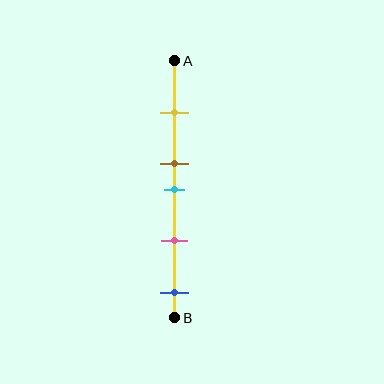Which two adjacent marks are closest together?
The brown and cyan marks are the closest adjacent pair.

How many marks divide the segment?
There are 5 marks dividing the segment.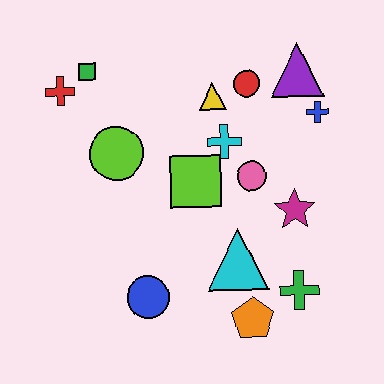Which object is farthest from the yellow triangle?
The orange pentagon is farthest from the yellow triangle.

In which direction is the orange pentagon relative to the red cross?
The orange pentagon is below the red cross.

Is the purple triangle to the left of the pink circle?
No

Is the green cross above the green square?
No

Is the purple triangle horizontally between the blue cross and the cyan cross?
Yes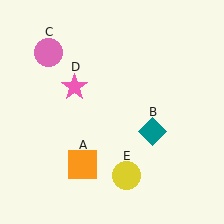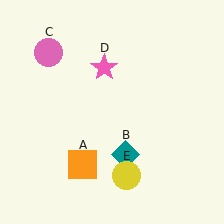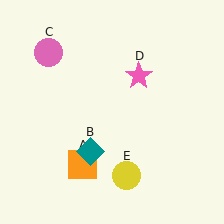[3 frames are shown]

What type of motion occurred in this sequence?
The teal diamond (object B), pink star (object D) rotated clockwise around the center of the scene.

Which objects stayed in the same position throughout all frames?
Orange square (object A) and pink circle (object C) and yellow circle (object E) remained stationary.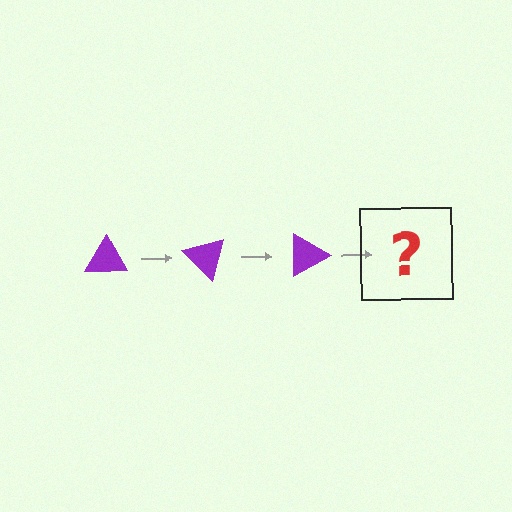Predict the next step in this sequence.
The next step is a purple triangle rotated 135 degrees.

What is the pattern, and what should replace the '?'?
The pattern is that the triangle rotates 45 degrees each step. The '?' should be a purple triangle rotated 135 degrees.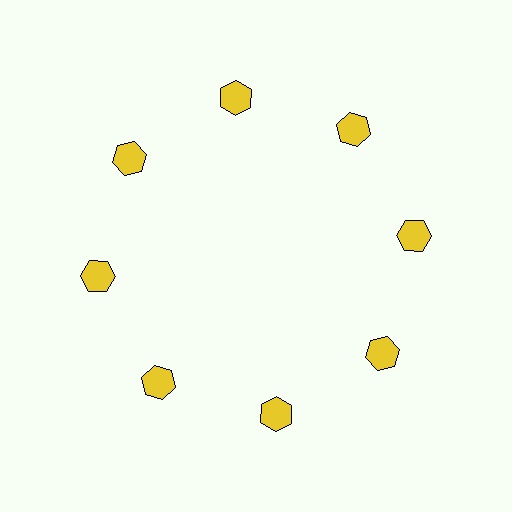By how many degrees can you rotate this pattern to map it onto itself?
The pattern maps onto itself every 45 degrees of rotation.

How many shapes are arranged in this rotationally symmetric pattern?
There are 8 shapes, arranged in 8 groups of 1.